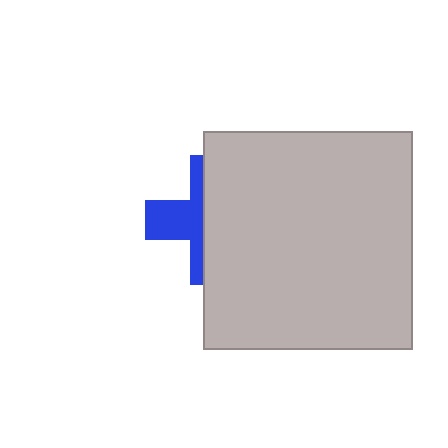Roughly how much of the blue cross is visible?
A small part of it is visible (roughly 41%).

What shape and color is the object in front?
The object in front is a light gray rectangle.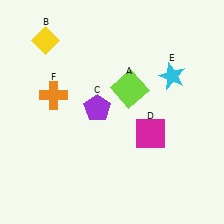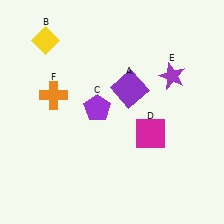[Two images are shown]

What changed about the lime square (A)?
In Image 1, A is lime. In Image 2, it changed to purple.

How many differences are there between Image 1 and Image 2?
There are 2 differences between the two images.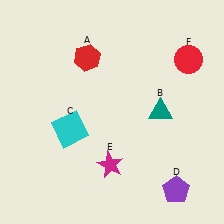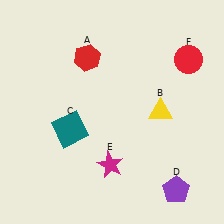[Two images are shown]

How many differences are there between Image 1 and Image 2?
There are 2 differences between the two images.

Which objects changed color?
B changed from teal to yellow. C changed from cyan to teal.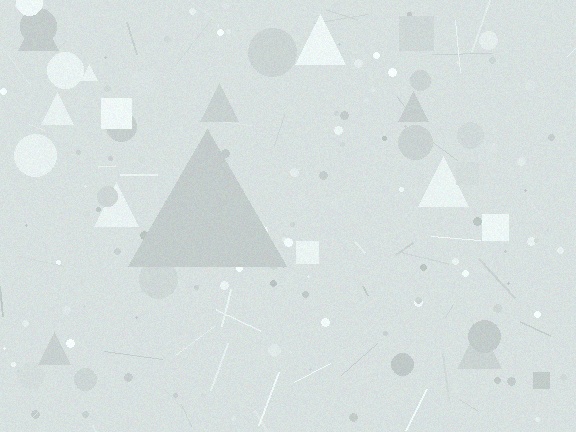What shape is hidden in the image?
A triangle is hidden in the image.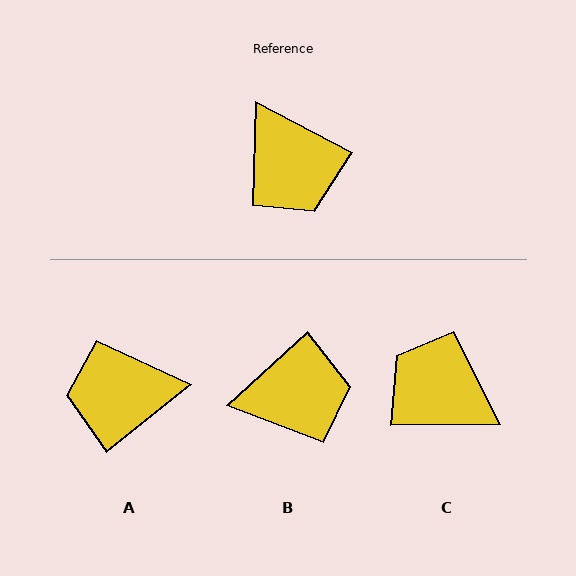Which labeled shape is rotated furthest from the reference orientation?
C, about 152 degrees away.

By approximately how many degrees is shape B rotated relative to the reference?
Approximately 71 degrees counter-clockwise.